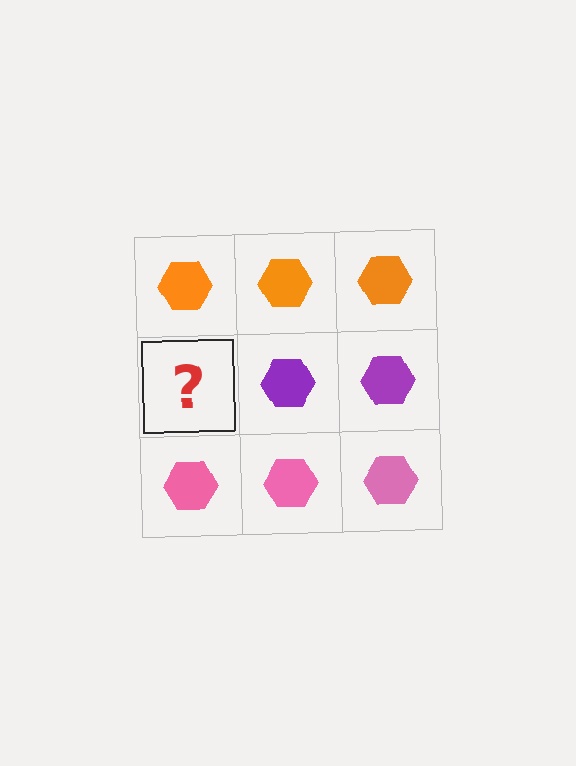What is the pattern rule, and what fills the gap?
The rule is that each row has a consistent color. The gap should be filled with a purple hexagon.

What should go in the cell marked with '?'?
The missing cell should contain a purple hexagon.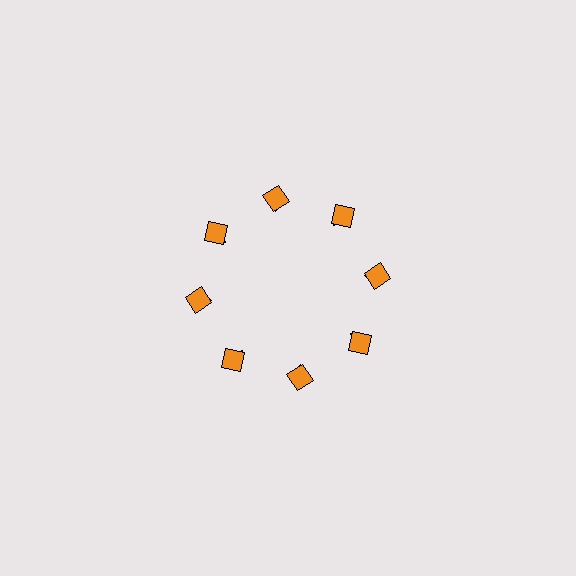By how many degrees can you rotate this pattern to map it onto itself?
The pattern maps onto itself every 45 degrees of rotation.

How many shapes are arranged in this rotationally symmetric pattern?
There are 16 shapes, arranged in 8 groups of 2.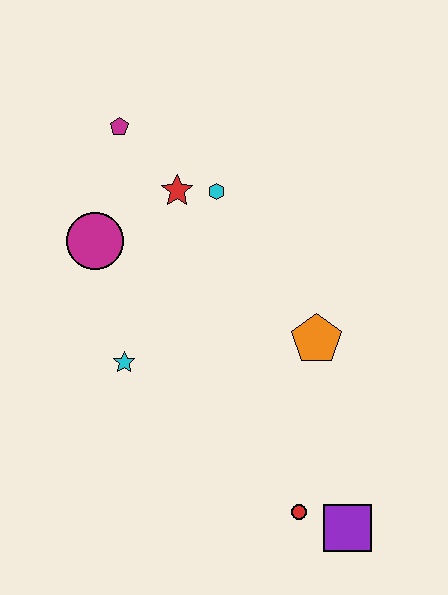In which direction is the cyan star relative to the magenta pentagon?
The cyan star is below the magenta pentagon.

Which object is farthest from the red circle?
The magenta pentagon is farthest from the red circle.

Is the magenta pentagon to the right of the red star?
No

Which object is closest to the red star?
The cyan hexagon is closest to the red star.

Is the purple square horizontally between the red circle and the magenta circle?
No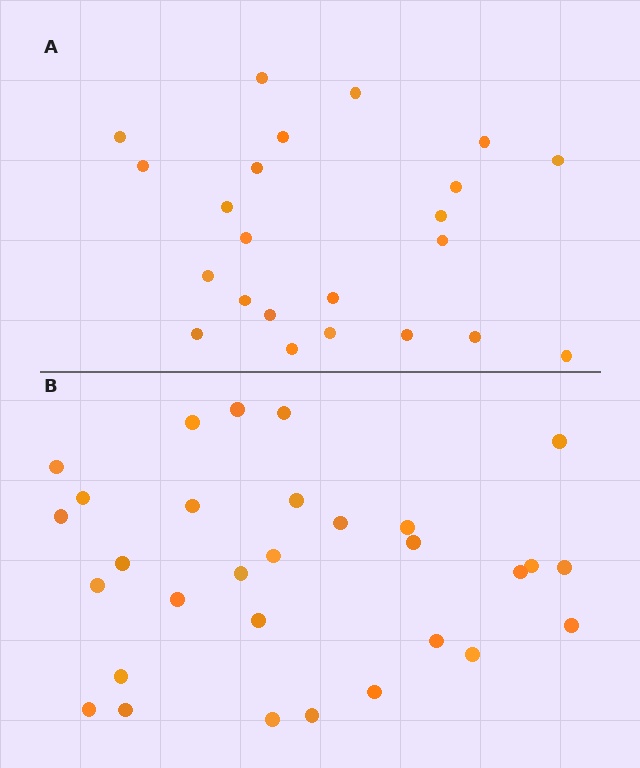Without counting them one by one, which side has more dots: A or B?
Region B (the bottom region) has more dots.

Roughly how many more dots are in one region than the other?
Region B has roughly 8 or so more dots than region A.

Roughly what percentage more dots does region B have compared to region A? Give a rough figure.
About 30% more.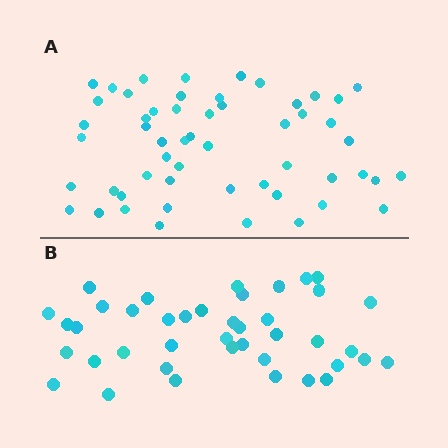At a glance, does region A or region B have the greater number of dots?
Region A (the top region) has more dots.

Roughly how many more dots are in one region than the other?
Region A has approximately 15 more dots than region B.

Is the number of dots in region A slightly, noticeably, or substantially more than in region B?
Region A has noticeably more, but not dramatically so. The ratio is roughly 1.3 to 1.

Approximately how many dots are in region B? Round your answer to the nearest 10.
About 40 dots. (The exact count is 41, which rounds to 40.)